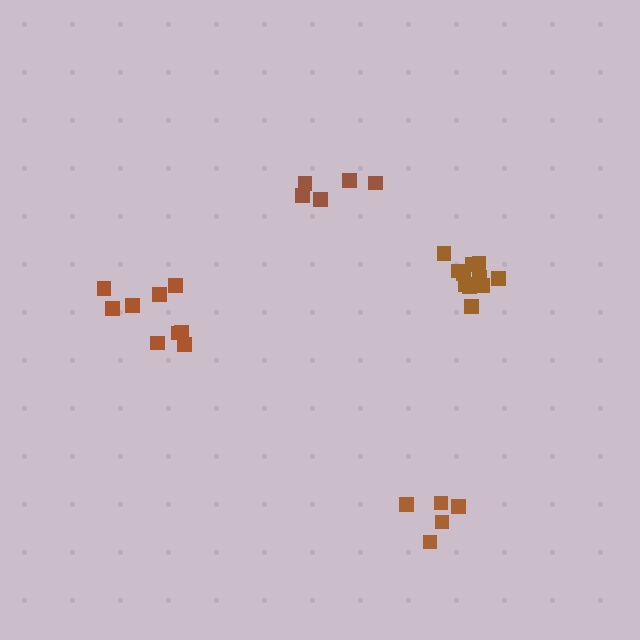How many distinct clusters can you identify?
There are 4 distinct clusters.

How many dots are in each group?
Group 1: 5 dots, Group 2: 9 dots, Group 3: 5 dots, Group 4: 11 dots (30 total).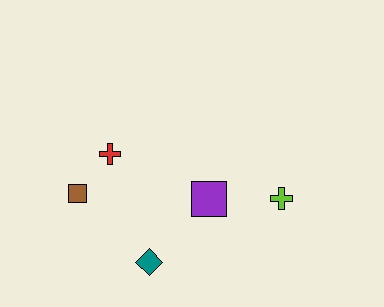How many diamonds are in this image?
There is 1 diamond.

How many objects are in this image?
There are 5 objects.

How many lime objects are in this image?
There is 1 lime object.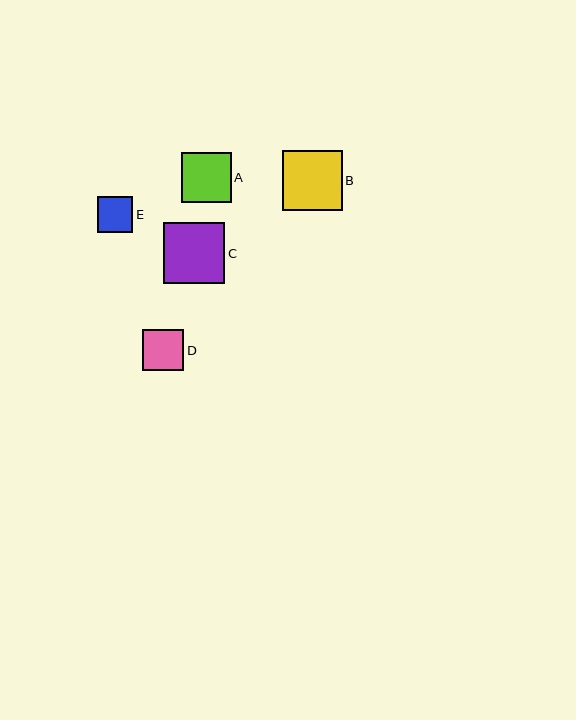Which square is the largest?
Square C is the largest with a size of approximately 62 pixels.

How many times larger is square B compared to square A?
Square B is approximately 1.2 times the size of square A.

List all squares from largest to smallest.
From largest to smallest: C, B, A, D, E.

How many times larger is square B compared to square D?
Square B is approximately 1.4 times the size of square D.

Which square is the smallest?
Square E is the smallest with a size of approximately 35 pixels.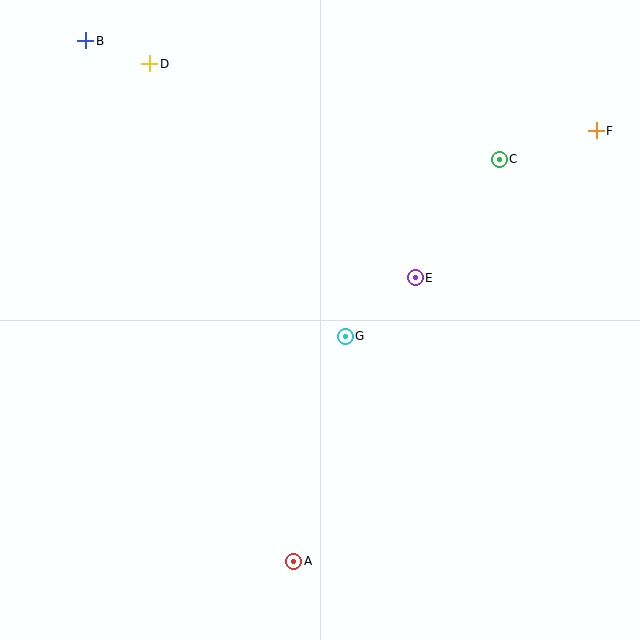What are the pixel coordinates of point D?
Point D is at (150, 64).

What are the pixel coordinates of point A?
Point A is at (294, 561).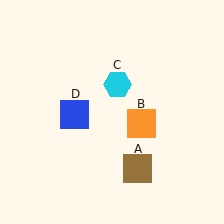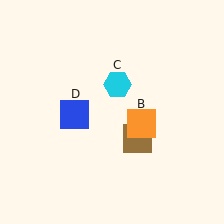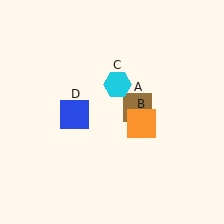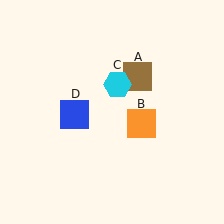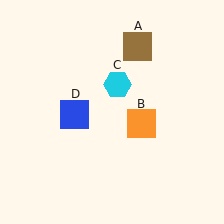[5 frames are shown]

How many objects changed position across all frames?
1 object changed position: brown square (object A).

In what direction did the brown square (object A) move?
The brown square (object A) moved up.